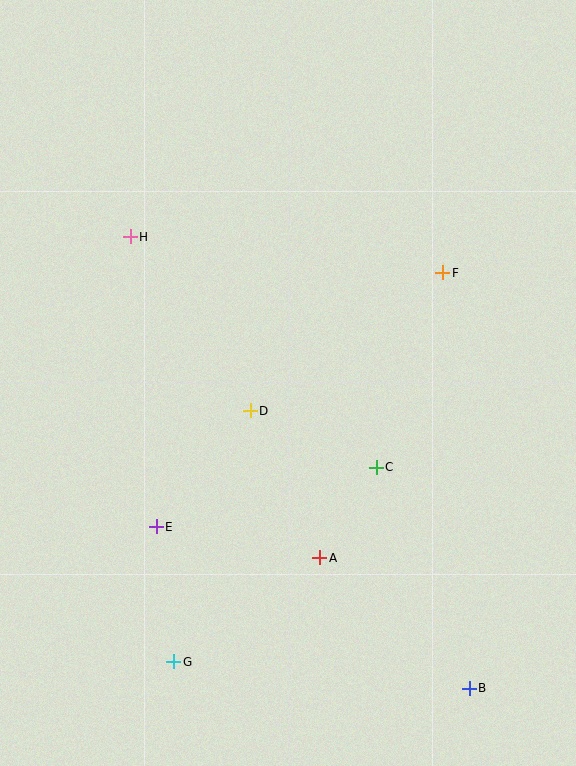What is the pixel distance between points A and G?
The distance between A and G is 179 pixels.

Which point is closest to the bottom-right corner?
Point B is closest to the bottom-right corner.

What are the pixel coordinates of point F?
Point F is at (443, 273).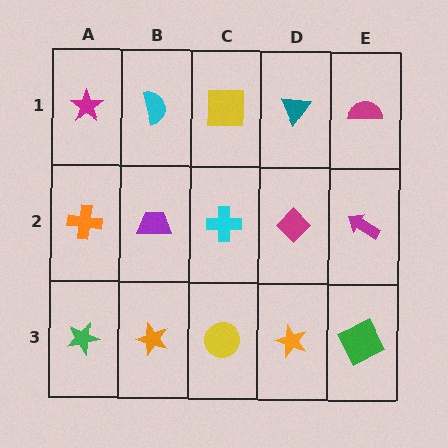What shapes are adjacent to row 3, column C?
A cyan cross (row 2, column C), an orange star (row 3, column B), an orange star (row 3, column D).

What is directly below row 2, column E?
A green square.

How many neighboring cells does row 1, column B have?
3.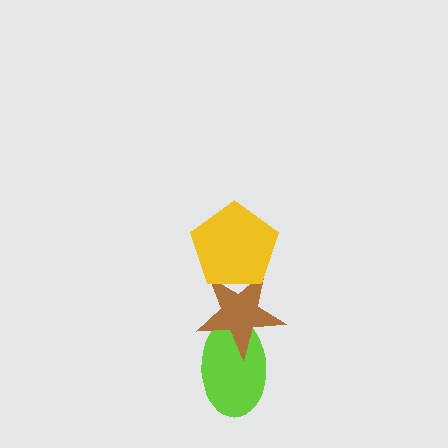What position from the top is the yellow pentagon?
The yellow pentagon is 1st from the top.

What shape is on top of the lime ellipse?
The brown star is on top of the lime ellipse.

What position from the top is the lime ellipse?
The lime ellipse is 3rd from the top.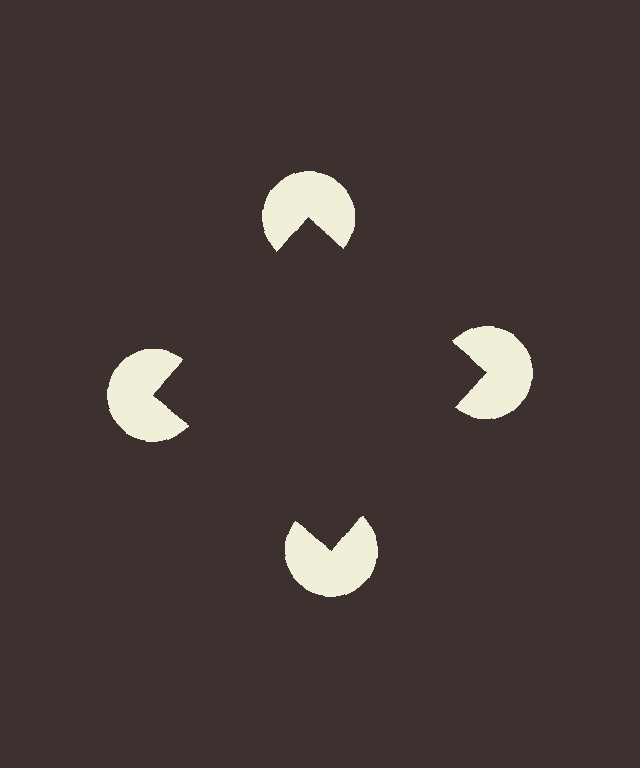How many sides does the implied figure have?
4 sides.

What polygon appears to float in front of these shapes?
An illusory square — its edges are inferred from the aligned wedge cuts in the pac-man discs, not physically drawn.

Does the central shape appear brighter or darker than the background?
It typically appears slightly darker than the background, even though no actual brightness change is drawn.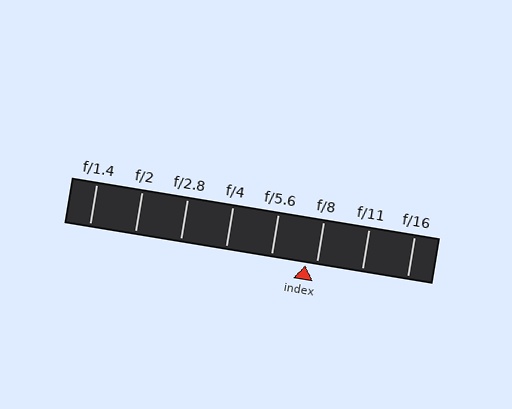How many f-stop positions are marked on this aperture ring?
There are 8 f-stop positions marked.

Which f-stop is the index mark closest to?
The index mark is closest to f/8.